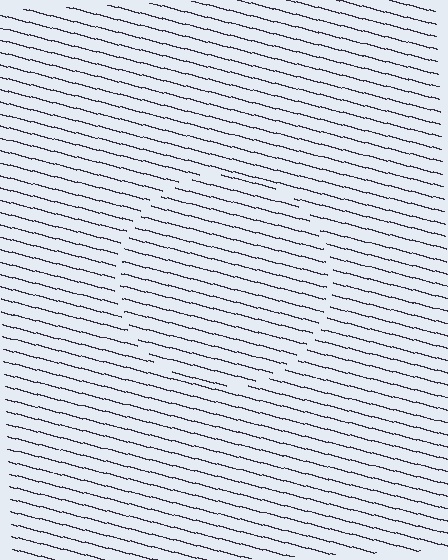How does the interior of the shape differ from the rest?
The interior of the shape contains the same grating, shifted by half a period — the contour is defined by the phase discontinuity where line-ends from the inner and outer gratings abut.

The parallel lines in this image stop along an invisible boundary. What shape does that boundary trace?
An illusory circle. The interior of the shape contains the same grating, shifted by half a period — the contour is defined by the phase discontinuity where line-ends from the inner and outer gratings abut.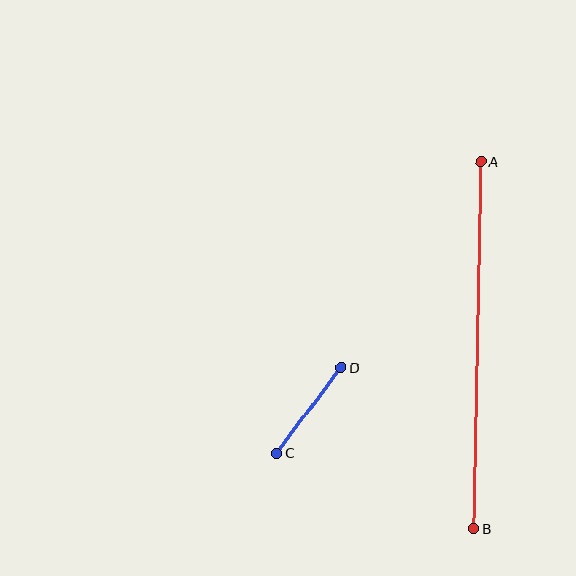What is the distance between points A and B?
The distance is approximately 367 pixels.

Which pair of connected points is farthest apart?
Points A and B are farthest apart.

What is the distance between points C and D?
The distance is approximately 107 pixels.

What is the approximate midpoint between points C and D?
The midpoint is at approximately (309, 410) pixels.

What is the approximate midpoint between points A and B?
The midpoint is at approximately (477, 345) pixels.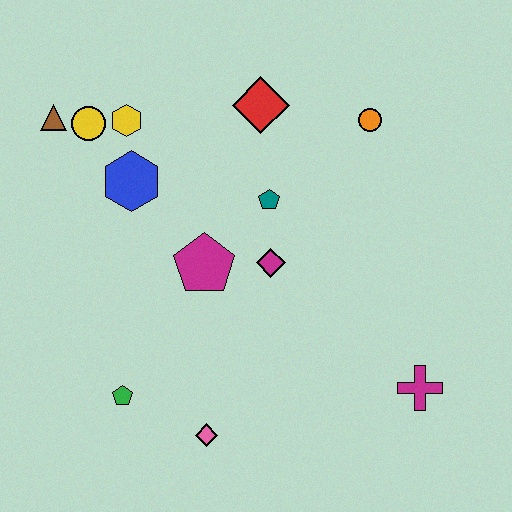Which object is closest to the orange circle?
The red diamond is closest to the orange circle.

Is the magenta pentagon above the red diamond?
No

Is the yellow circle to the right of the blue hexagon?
No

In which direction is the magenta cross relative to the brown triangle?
The magenta cross is to the right of the brown triangle.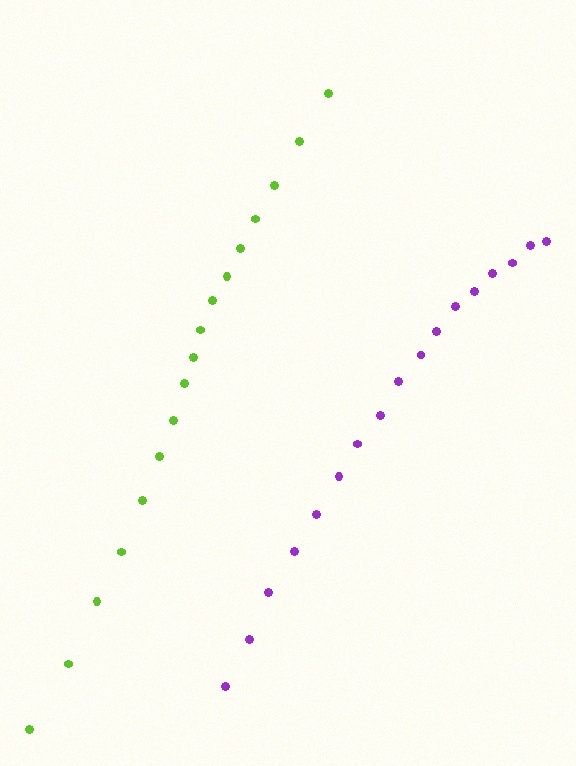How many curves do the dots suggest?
There are 2 distinct paths.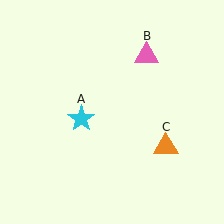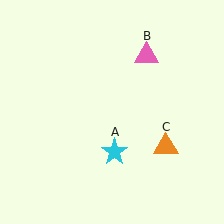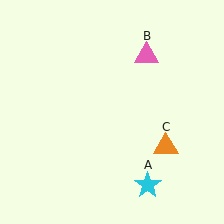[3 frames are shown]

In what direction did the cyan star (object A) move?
The cyan star (object A) moved down and to the right.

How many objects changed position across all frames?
1 object changed position: cyan star (object A).